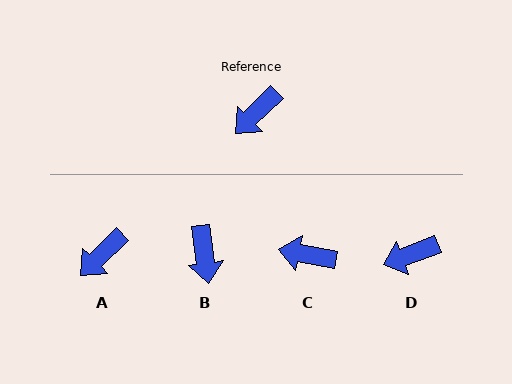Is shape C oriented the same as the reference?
No, it is off by about 55 degrees.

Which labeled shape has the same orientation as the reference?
A.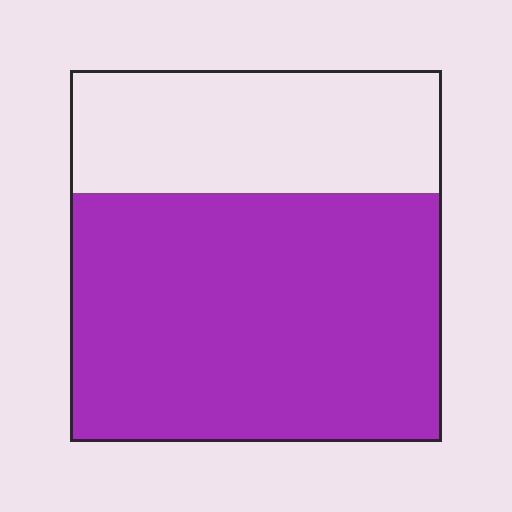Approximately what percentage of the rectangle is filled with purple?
Approximately 65%.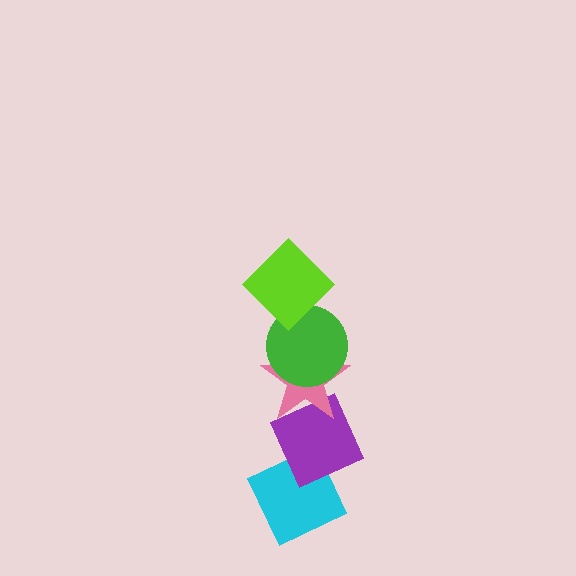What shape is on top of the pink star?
The green circle is on top of the pink star.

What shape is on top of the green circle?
The lime diamond is on top of the green circle.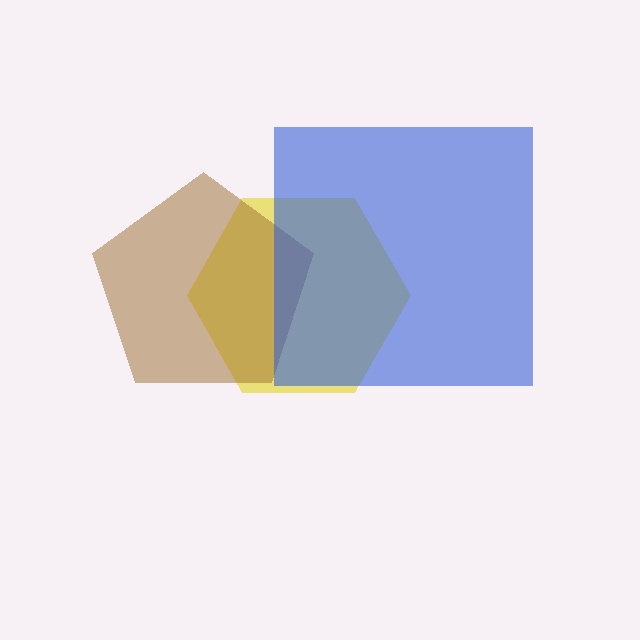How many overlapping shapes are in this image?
There are 3 overlapping shapes in the image.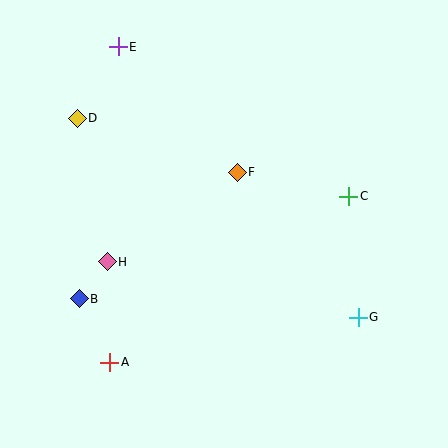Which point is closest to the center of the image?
Point F at (237, 172) is closest to the center.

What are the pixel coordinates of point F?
Point F is at (237, 172).